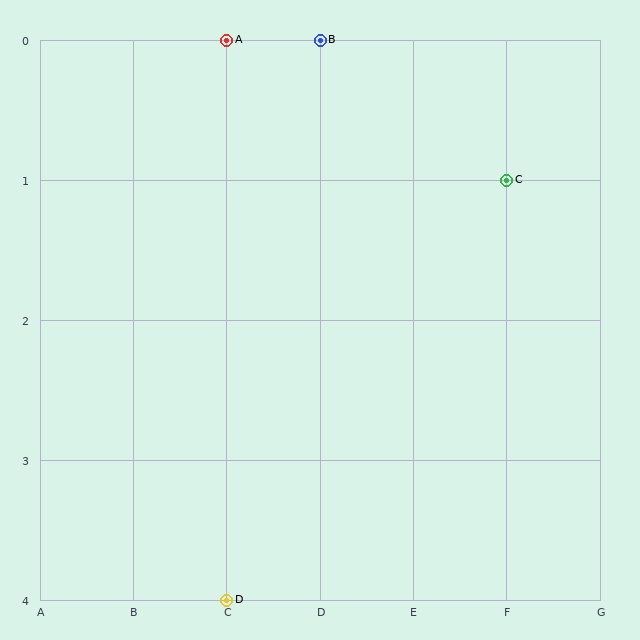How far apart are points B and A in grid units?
Points B and A are 1 column apart.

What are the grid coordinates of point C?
Point C is at grid coordinates (F, 1).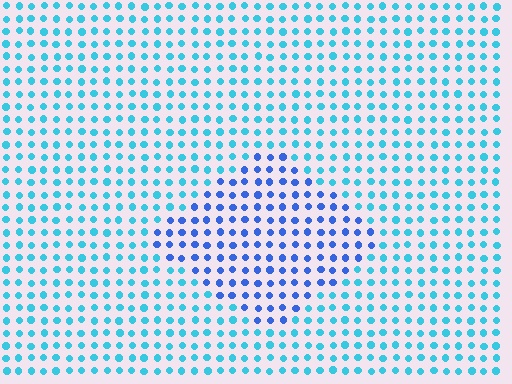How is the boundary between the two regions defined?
The boundary is defined purely by a slight shift in hue (about 36 degrees). Spacing, size, and orientation are identical on both sides.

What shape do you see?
I see a diamond.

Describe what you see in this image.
The image is filled with small cyan elements in a uniform arrangement. A diamond-shaped region is visible where the elements are tinted to a slightly different hue, forming a subtle color boundary.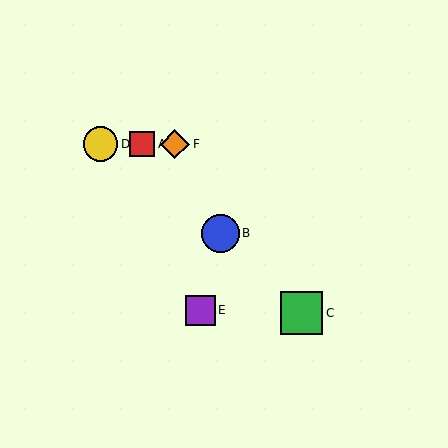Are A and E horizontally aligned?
No, A is at y≈144 and E is at y≈310.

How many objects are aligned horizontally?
3 objects (A, D, F) are aligned horizontally.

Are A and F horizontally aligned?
Yes, both are at y≈144.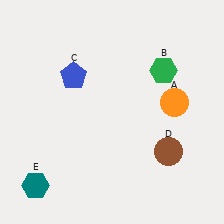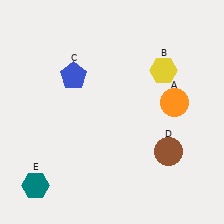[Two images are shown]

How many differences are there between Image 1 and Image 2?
There is 1 difference between the two images.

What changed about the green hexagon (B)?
In Image 1, B is green. In Image 2, it changed to yellow.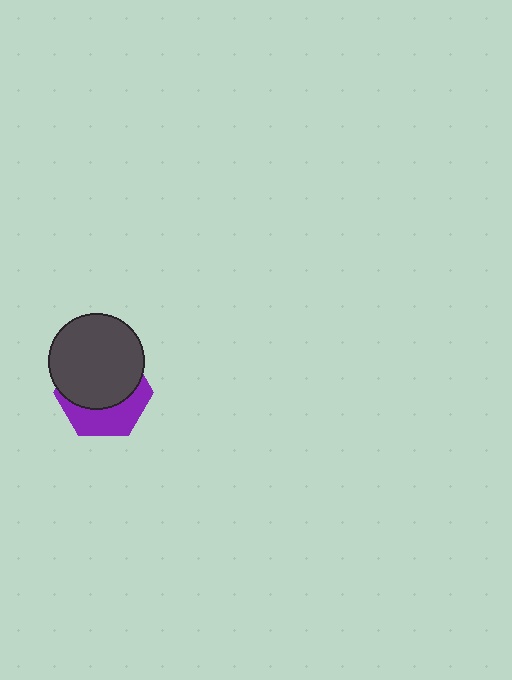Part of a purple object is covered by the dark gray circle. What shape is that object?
It is a hexagon.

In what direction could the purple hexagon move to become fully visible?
The purple hexagon could move down. That would shift it out from behind the dark gray circle entirely.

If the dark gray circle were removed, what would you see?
You would see the complete purple hexagon.